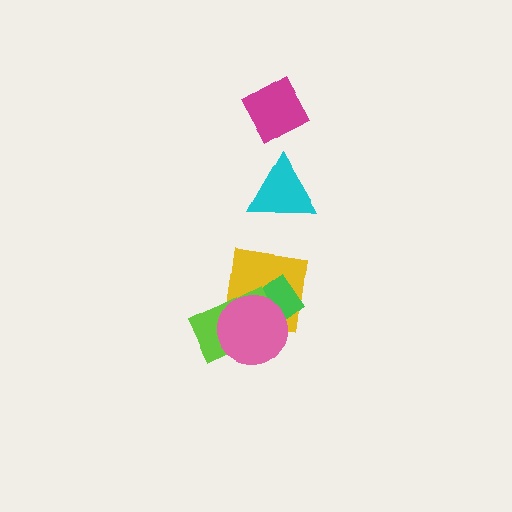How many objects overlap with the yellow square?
3 objects overlap with the yellow square.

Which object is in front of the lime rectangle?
The pink circle is in front of the lime rectangle.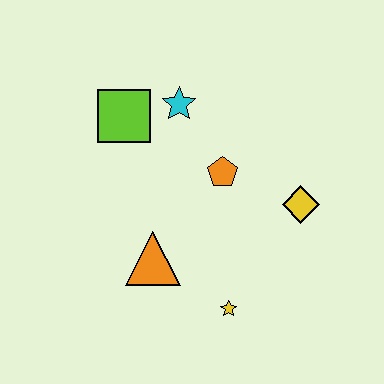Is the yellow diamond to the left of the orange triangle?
No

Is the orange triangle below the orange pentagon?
Yes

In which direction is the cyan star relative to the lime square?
The cyan star is to the right of the lime square.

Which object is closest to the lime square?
The cyan star is closest to the lime square.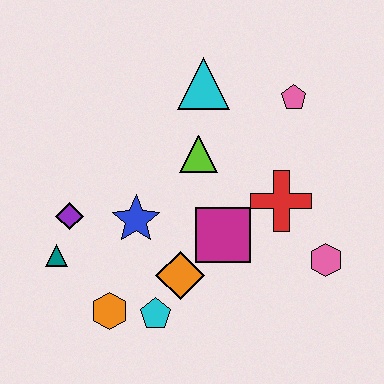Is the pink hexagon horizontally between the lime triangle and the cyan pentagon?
No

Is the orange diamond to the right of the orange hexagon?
Yes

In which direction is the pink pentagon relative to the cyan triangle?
The pink pentagon is to the right of the cyan triangle.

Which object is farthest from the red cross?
The teal triangle is farthest from the red cross.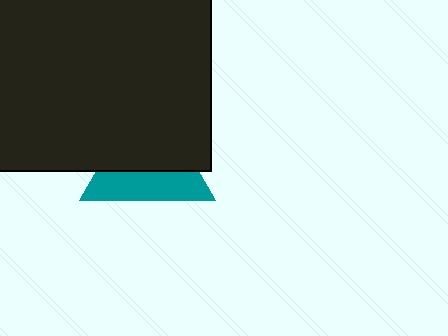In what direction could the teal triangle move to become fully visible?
The teal triangle could move down. That would shift it out from behind the black rectangle entirely.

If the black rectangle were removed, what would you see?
You would see the complete teal triangle.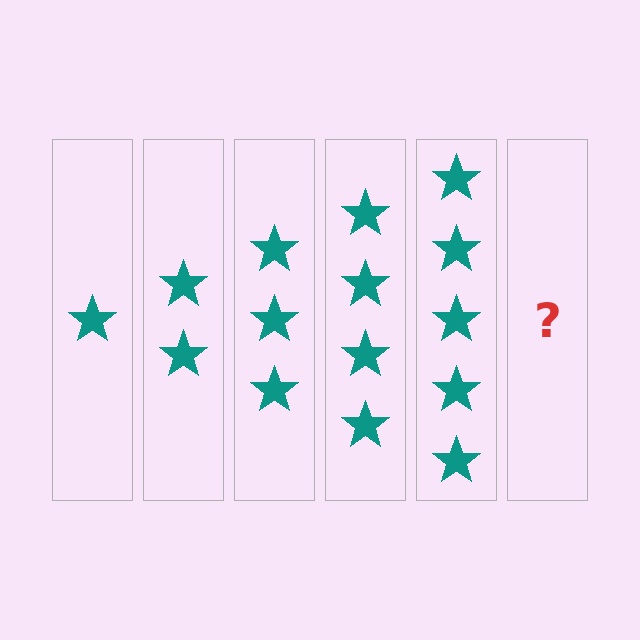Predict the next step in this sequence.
The next step is 6 stars.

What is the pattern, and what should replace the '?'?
The pattern is that each step adds one more star. The '?' should be 6 stars.